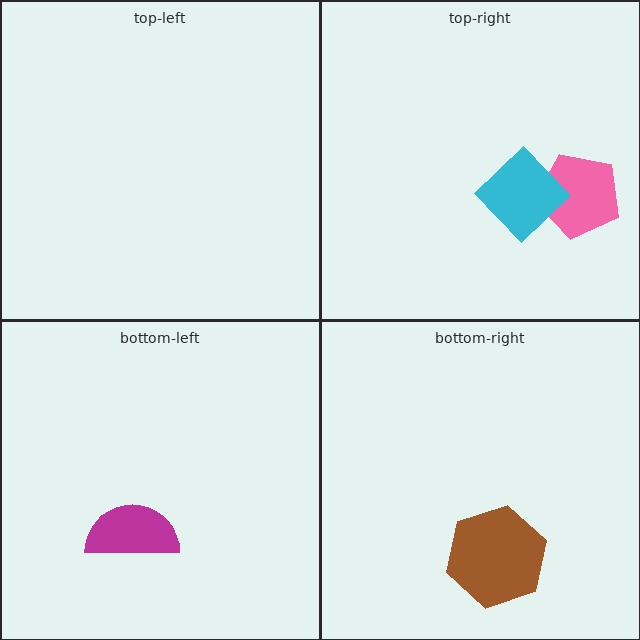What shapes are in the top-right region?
The pink pentagon, the cyan diamond.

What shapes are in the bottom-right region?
The brown hexagon.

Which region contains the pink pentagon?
The top-right region.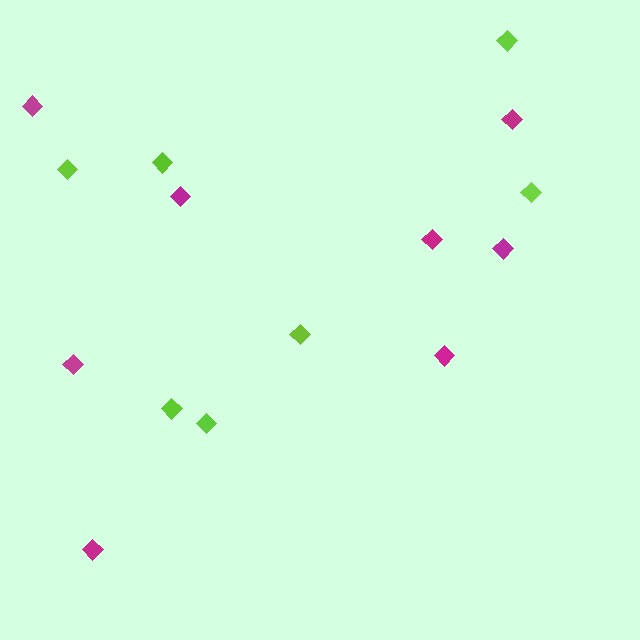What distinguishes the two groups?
There are 2 groups: one group of magenta diamonds (8) and one group of lime diamonds (7).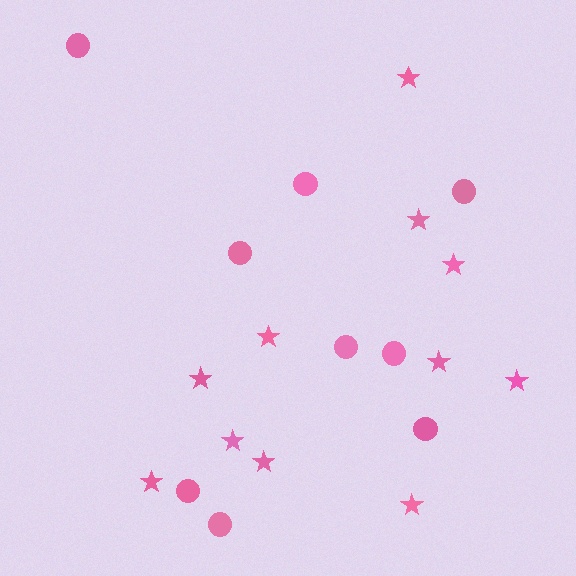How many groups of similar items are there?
There are 2 groups: one group of stars (11) and one group of circles (9).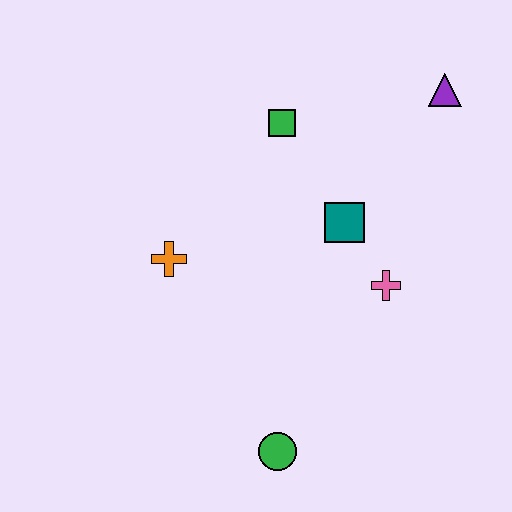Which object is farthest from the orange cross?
The purple triangle is farthest from the orange cross.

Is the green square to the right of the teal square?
No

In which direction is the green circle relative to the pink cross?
The green circle is below the pink cross.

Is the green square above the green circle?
Yes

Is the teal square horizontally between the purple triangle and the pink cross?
No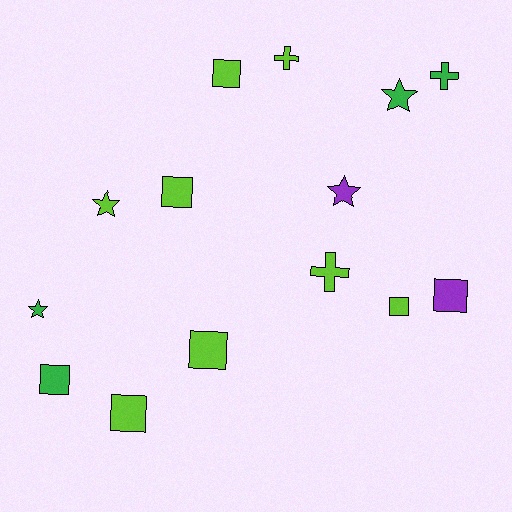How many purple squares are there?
There is 1 purple square.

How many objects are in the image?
There are 14 objects.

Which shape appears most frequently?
Square, with 7 objects.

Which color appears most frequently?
Lime, with 8 objects.